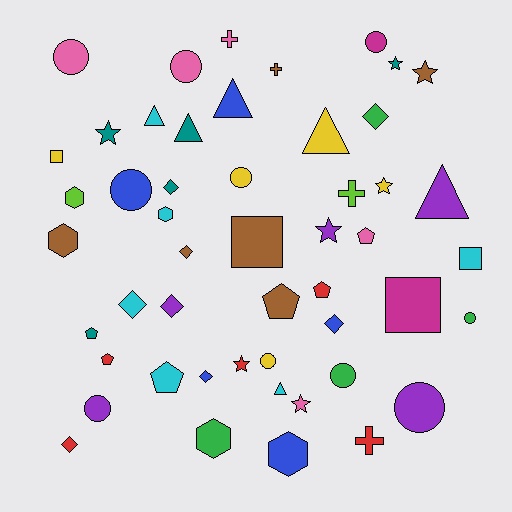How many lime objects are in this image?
There are 2 lime objects.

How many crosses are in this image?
There are 4 crosses.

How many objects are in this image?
There are 50 objects.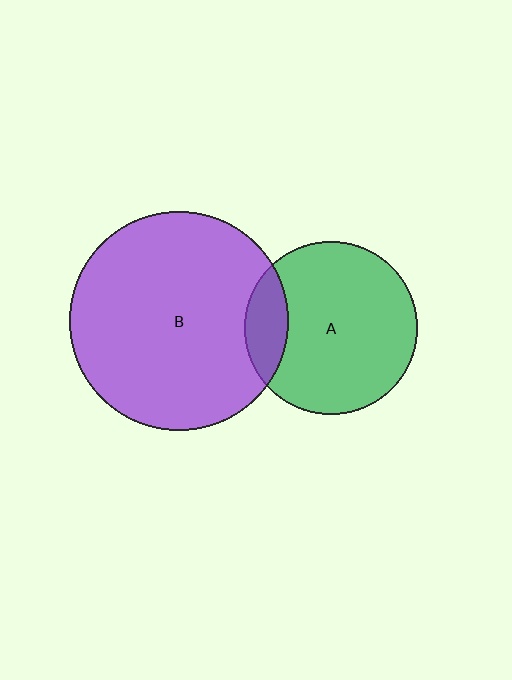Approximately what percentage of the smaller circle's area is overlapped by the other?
Approximately 15%.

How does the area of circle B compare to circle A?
Approximately 1.6 times.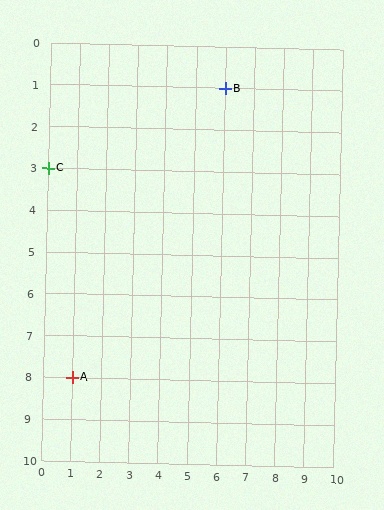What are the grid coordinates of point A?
Point A is at grid coordinates (1, 8).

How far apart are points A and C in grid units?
Points A and C are 1 column and 5 rows apart (about 5.1 grid units diagonally).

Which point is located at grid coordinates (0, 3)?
Point C is at (0, 3).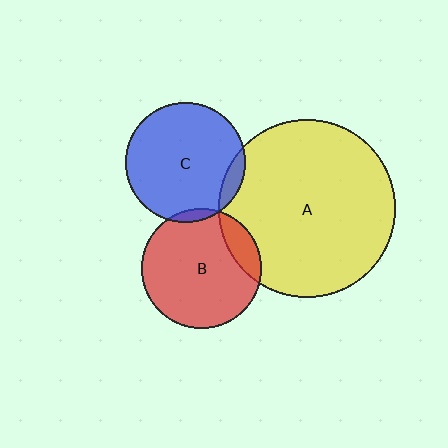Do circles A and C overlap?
Yes.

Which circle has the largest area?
Circle A (yellow).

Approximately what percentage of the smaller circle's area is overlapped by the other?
Approximately 10%.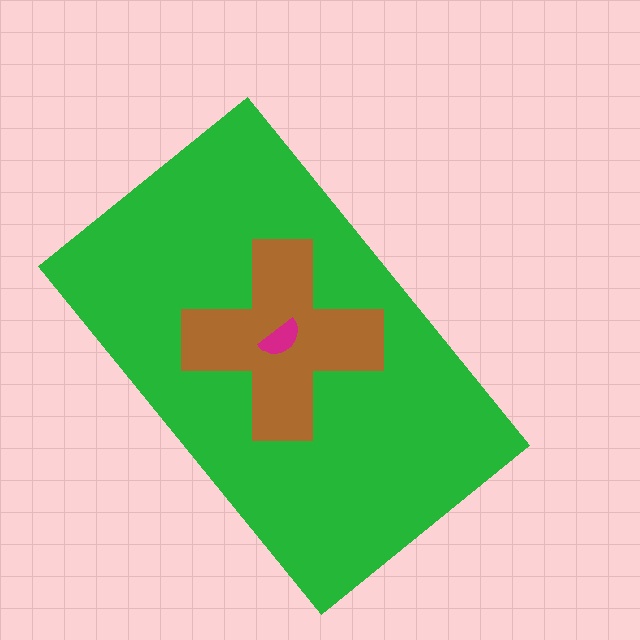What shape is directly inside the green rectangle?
The brown cross.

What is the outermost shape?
The green rectangle.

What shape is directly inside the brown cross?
The magenta semicircle.